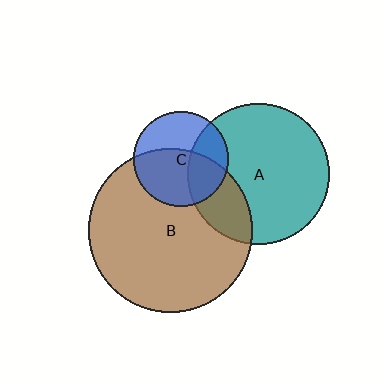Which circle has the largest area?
Circle B (brown).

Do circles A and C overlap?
Yes.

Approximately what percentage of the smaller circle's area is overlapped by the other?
Approximately 30%.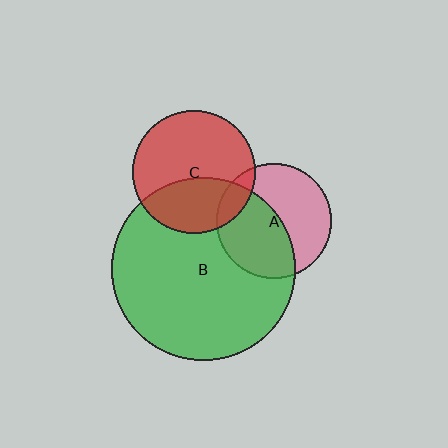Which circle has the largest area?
Circle B (green).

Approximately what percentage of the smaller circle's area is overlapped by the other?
Approximately 50%.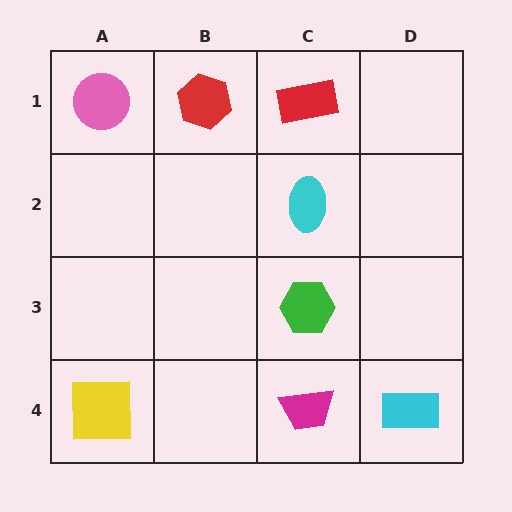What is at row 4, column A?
A yellow square.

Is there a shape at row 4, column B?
No, that cell is empty.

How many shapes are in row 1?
3 shapes.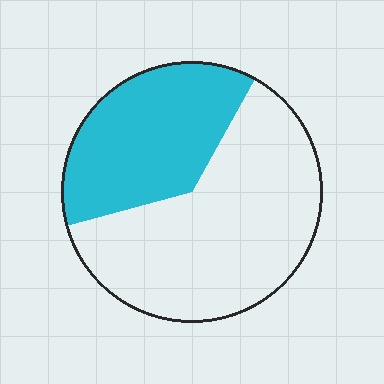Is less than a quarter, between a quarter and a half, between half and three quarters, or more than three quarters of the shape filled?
Between a quarter and a half.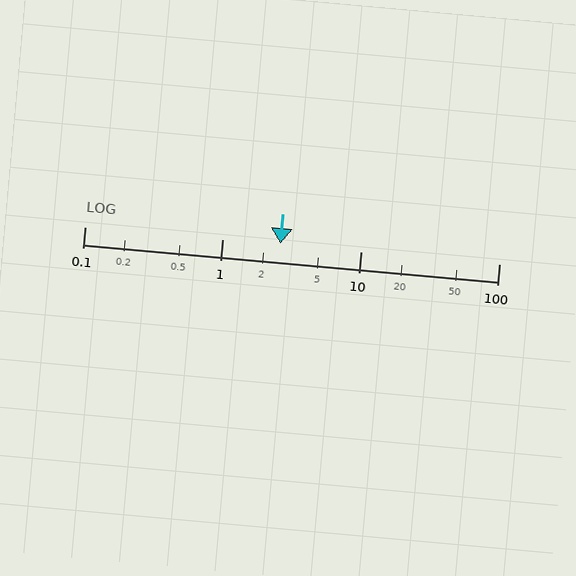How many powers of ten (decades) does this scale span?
The scale spans 3 decades, from 0.1 to 100.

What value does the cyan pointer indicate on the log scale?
The pointer indicates approximately 2.6.